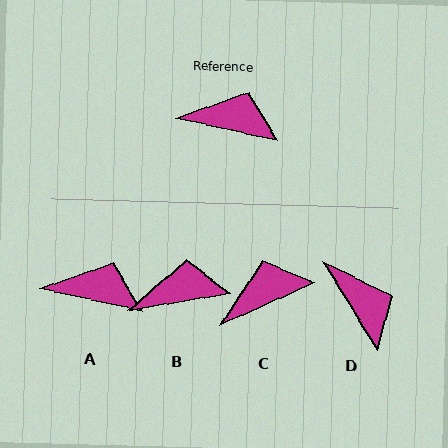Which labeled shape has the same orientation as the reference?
A.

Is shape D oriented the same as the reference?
No, it is off by about 46 degrees.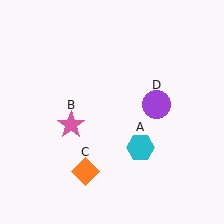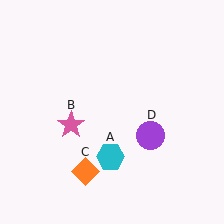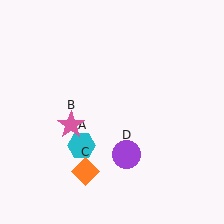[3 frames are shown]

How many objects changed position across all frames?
2 objects changed position: cyan hexagon (object A), purple circle (object D).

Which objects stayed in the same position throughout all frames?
Pink star (object B) and orange diamond (object C) remained stationary.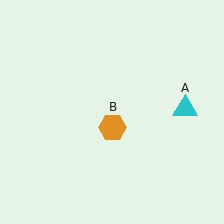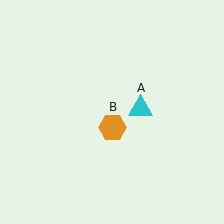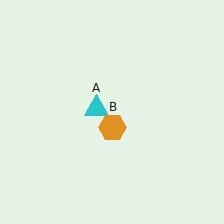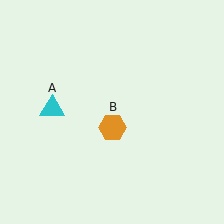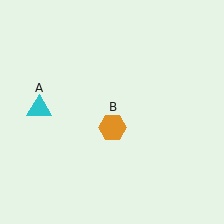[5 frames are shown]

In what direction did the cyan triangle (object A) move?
The cyan triangle (object A) moved left.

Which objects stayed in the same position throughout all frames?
Orange hexagon (object B) remained stationary.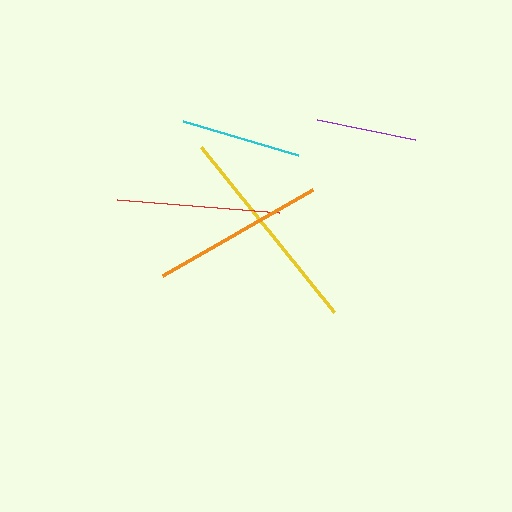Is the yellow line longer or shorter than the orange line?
The yellow line is longer than the orange line.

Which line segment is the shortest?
The purple line is the shortest at approximately 100 pixels.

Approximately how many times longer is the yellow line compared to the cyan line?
The yellow line is approximately 1.8 times the length of the cyan line.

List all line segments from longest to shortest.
From longest to shortest: yellow, orange, red, cyan, purple.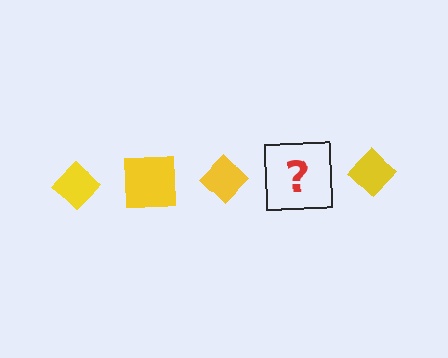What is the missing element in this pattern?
The missing element is a yellow square.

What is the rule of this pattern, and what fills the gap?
The rule is that the pattern cycles through diamond, square shapes in yellow. The gap should be filled with a yellow square.